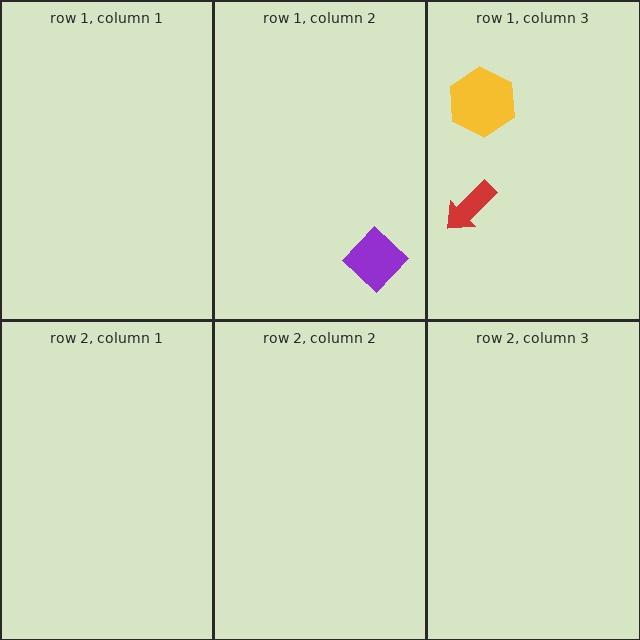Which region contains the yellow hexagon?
The row 1, column 3 region.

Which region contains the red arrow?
The row 1, column 3 region.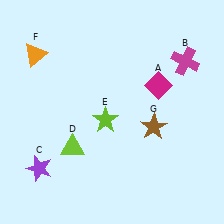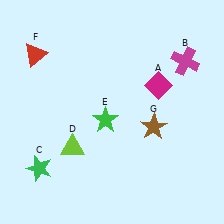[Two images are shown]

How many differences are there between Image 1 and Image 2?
There are 3 differences between the two images.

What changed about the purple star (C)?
In Image 1, C is purple. In Image 2, it changed to green.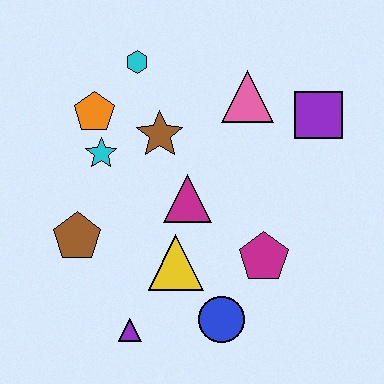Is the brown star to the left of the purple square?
Yes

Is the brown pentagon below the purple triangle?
No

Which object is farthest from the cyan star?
The purple square is farthest from the cyan star.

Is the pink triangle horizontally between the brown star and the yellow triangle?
No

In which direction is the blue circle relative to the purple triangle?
The blue circle is to the right of the purple triangle.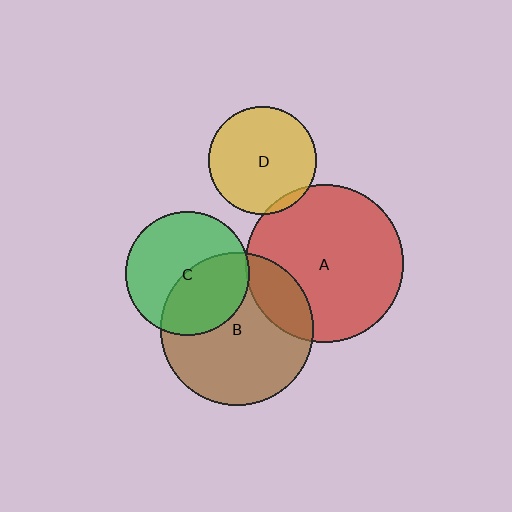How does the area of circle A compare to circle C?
Approximately 1.6 times.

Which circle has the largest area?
Circle A (red).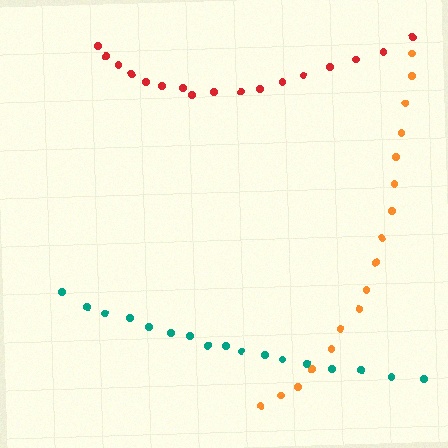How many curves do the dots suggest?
There are 3 distinct paths.